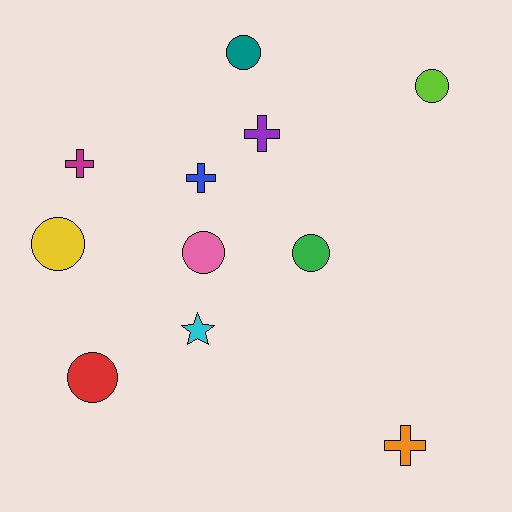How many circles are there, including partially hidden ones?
There are 6 circles.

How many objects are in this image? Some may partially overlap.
There are 11 objects.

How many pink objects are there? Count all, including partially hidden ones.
There is 1 pink object.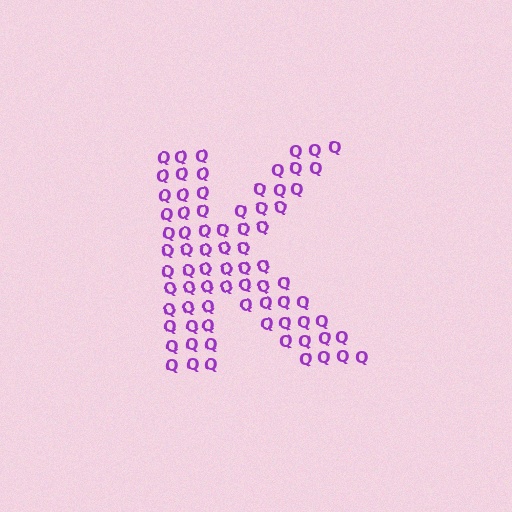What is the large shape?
The large shape is the letter K.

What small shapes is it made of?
It is made of small letter Q's.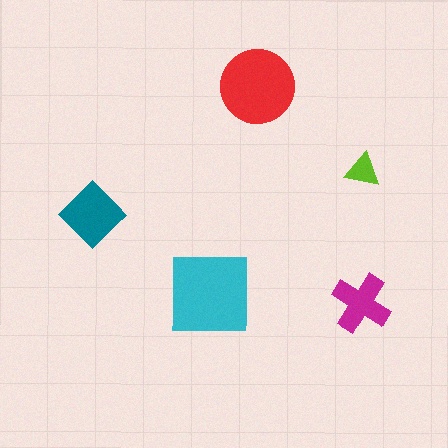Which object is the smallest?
The lime triangle.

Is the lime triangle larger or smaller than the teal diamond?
Smaller.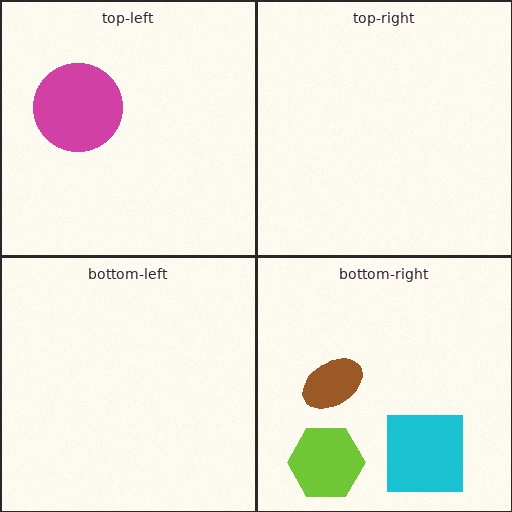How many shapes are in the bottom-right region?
3.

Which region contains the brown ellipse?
The bottom-right region.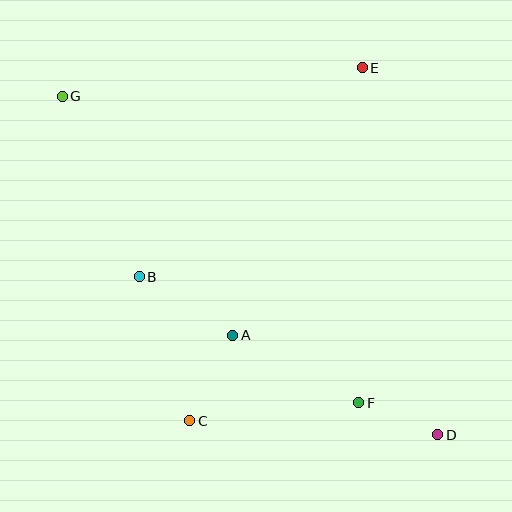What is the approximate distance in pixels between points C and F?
The distance between C and F is approximately 170 pixels.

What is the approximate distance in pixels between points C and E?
The distance between C and E is approximately 393 pixels.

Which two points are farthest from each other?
Points D and G are farthest from each other.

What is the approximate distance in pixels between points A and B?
The distance between A and B is approximately 110 pixels.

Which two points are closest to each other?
Points D and F are closest to each other.